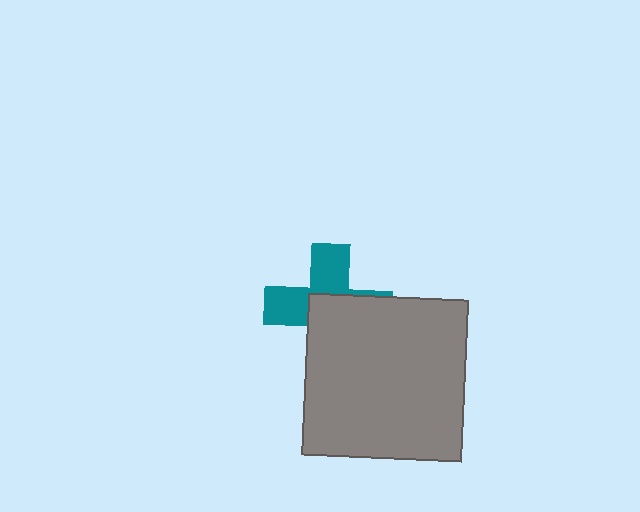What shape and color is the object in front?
The object in front is a gray rectangle.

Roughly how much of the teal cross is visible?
About half of it is visible (roughly 46%).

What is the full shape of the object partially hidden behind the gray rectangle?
The partially hidden object is a teal cross.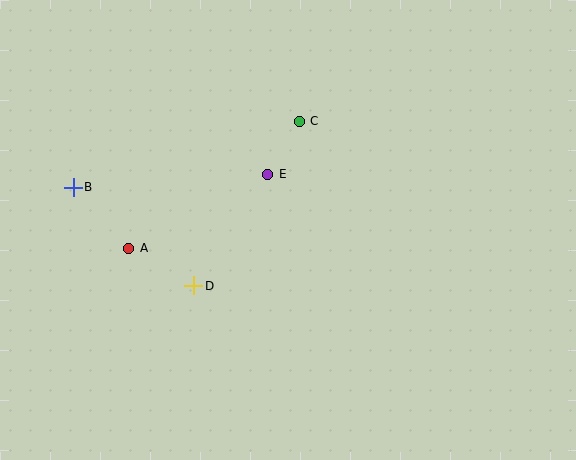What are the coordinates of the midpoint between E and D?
The midpoint between E and D is at (231, 230).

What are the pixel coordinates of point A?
Point A is at (129, 248).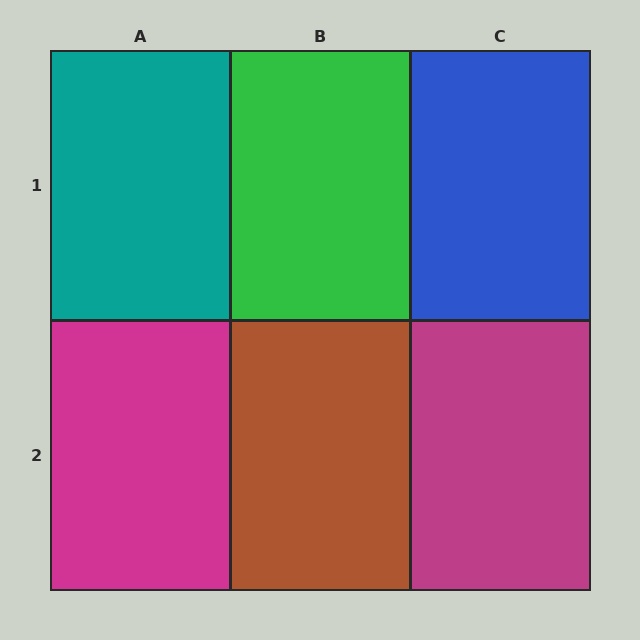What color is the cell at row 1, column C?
Blue.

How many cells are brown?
1 cell is brown.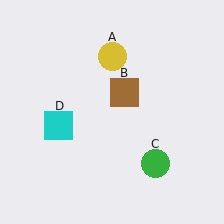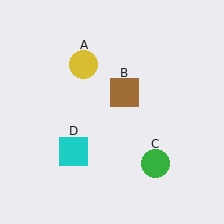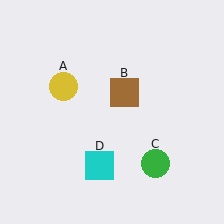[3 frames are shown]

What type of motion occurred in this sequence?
The yellow circle (object A), cyan square (object D) rotated counterclockwise around the center of the scene.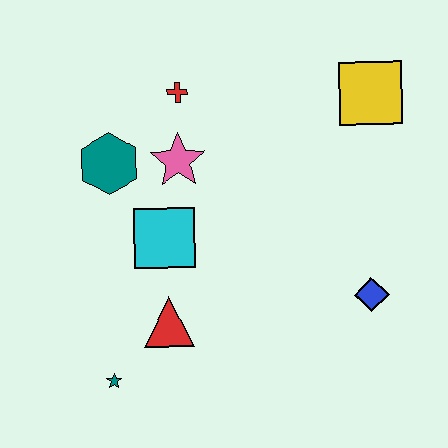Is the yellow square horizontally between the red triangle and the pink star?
No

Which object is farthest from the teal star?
The yellow square is farthest from the teal star.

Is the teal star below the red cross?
Yes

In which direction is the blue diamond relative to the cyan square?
The blue diamond is to the right of the cyan square.